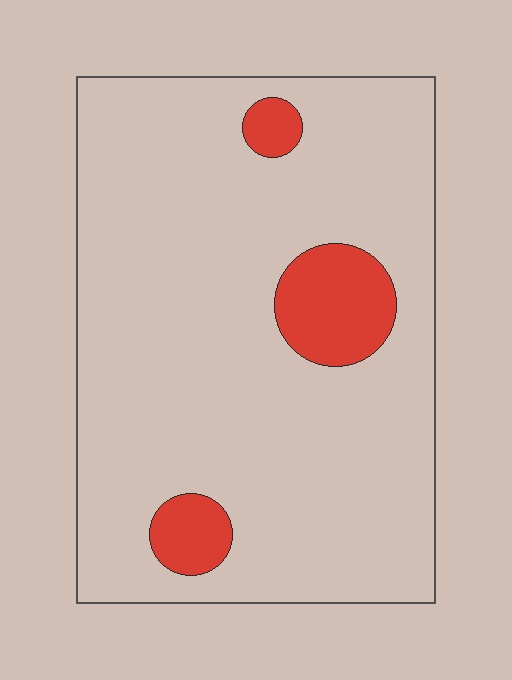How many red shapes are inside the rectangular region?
3.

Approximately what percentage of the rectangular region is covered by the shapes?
Approximately 10%.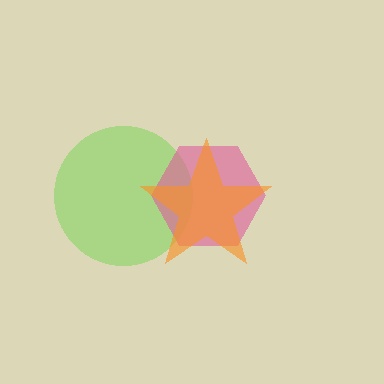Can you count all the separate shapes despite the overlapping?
Yes, there are 3 separate shapes.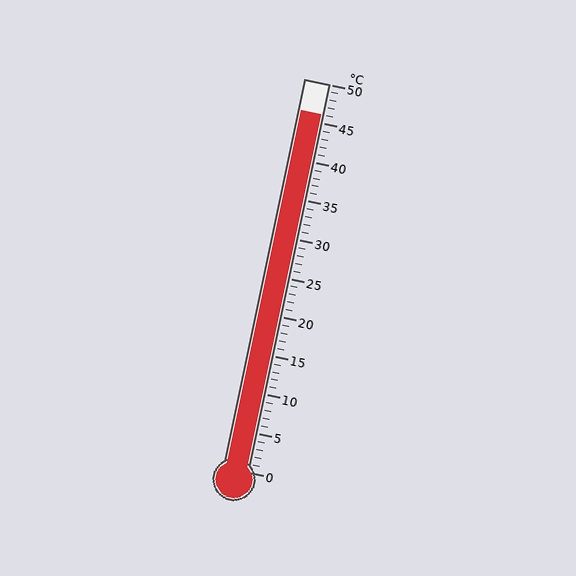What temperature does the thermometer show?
The thermometer shows approximately 46°C.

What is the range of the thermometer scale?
The thermometer scale ranges from 0°C to 50°C.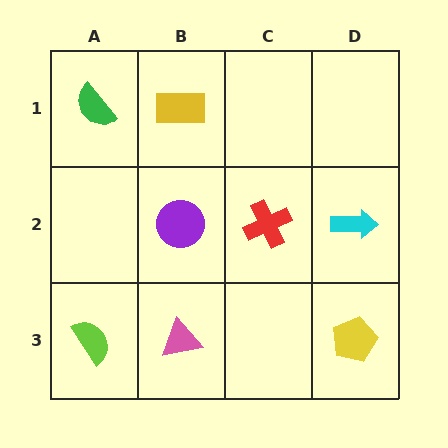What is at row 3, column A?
A lime semicircle.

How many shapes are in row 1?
2 shapes.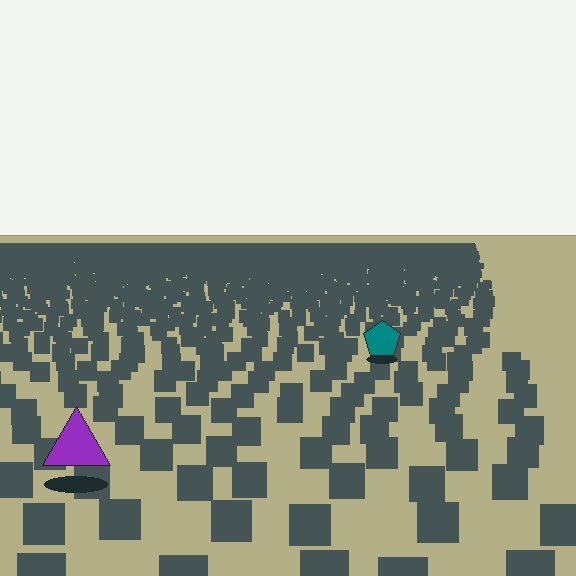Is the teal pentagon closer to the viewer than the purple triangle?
No. The purple triangle is closer — you can tell from the texture gradient: the ground texture is coarser near it.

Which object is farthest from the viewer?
The teal pentagon is farthest from the viewer. It appears smaller and the ground texture around it is denser.